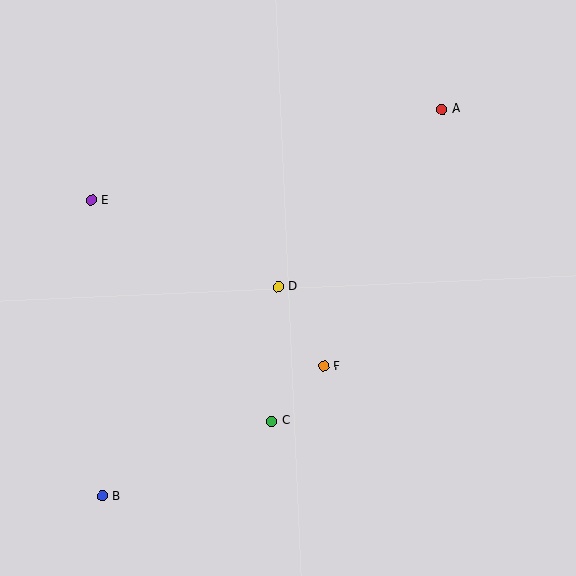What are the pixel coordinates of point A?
Point A is at (442, 109).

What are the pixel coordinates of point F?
Point F is at (323, 366).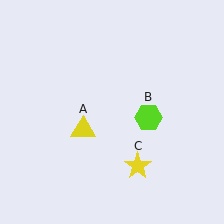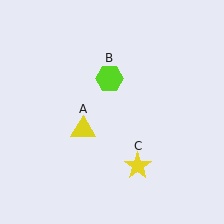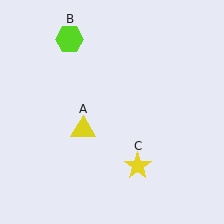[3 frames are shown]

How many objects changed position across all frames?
1 object changed position: lime hexagon (object B).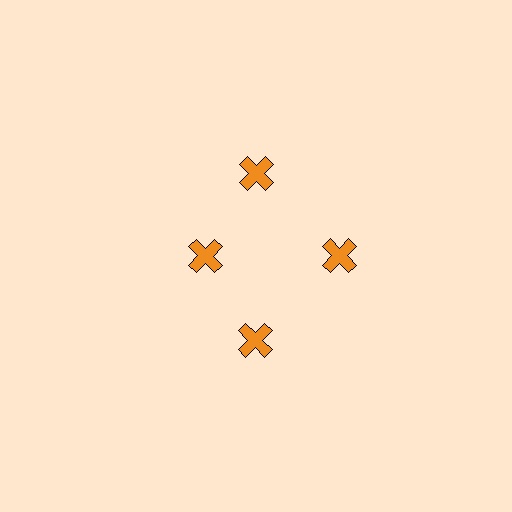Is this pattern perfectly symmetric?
No. The 4 orange crosses are arranged in a ring, but one element near the 9 o'clock position is pulled inward toward the center, breaking the 4-fold rotational symmetry.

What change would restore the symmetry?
The symmetry would be restored by moving it outward, back onto the ring so that all 4 crosses sit at equal angles and equal distance from the center.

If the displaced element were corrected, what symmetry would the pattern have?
It would have 4-fold rotational symmetry — the pattern would map onto itself every 90 degrees.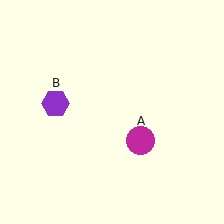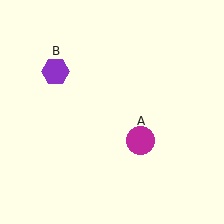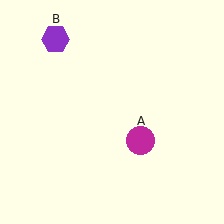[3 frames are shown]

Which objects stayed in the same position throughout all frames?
Magenta circle (object A) remained stationary.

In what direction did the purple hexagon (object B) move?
The purple hexagon (object B) moved up.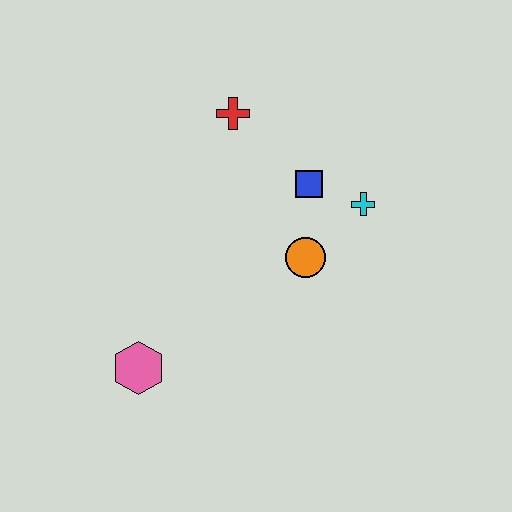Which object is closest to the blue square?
The cyan cross is closest to the blue square.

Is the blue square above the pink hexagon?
Yes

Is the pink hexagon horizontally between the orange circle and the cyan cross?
No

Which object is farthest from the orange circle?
The pink hexagon is farthest from the orange circle.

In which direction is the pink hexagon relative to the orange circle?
The pink hexagon is to the left of the orange circle.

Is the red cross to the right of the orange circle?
No